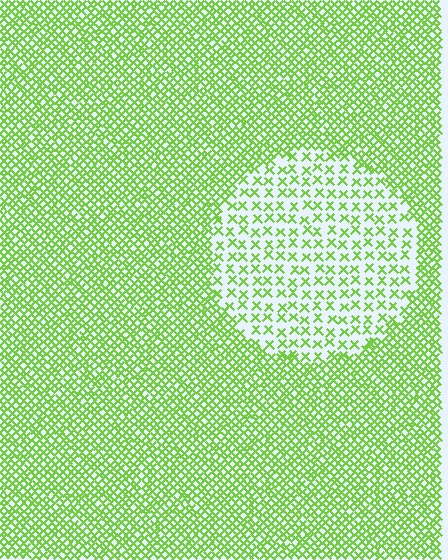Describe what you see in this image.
The image contains small lime elements arranged at two different densities. A circle-shaped region is visible where the elements are less densely packed than the surrounding area.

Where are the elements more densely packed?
The elements are more densely packed outside the circle boundary.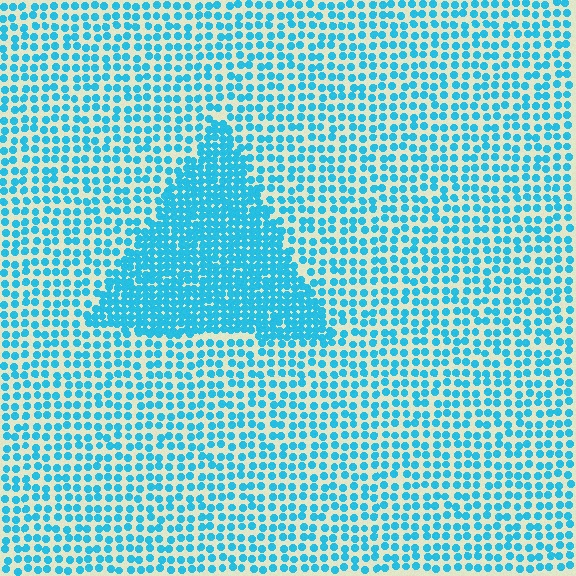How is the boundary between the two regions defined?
The boundary is defined by a change in element density (approximately 2.1x ratio). All elements are the same color, size, and shape.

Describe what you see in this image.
The image contains small cyan elements arranged at two different densities. A triangle-shaped region is visible where the elements are more densely packed than the surrounding area.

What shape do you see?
I see a triangle.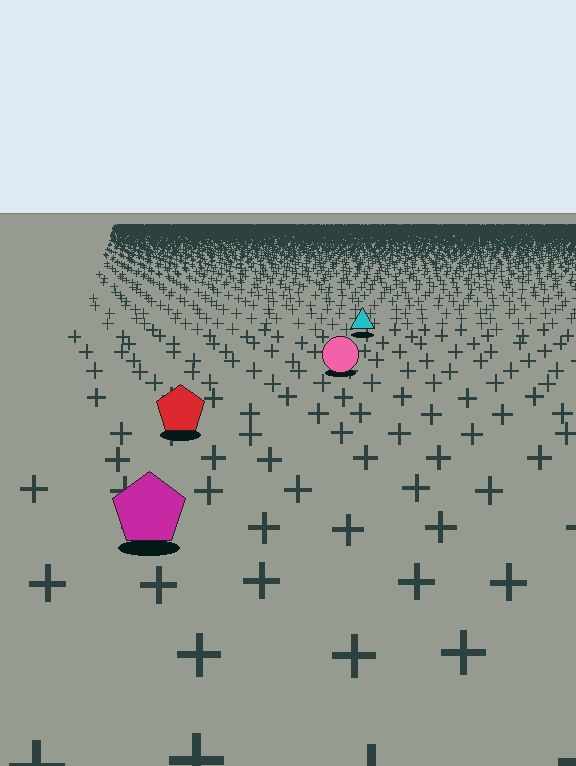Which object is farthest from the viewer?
The cyan triangle is farthest from the viewer. It appears smaller and the ground texture around it is denser.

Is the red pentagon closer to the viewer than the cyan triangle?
Yes. The red pentagon is closer — you can tell from the texture gradient: the ground texture is coarser near it.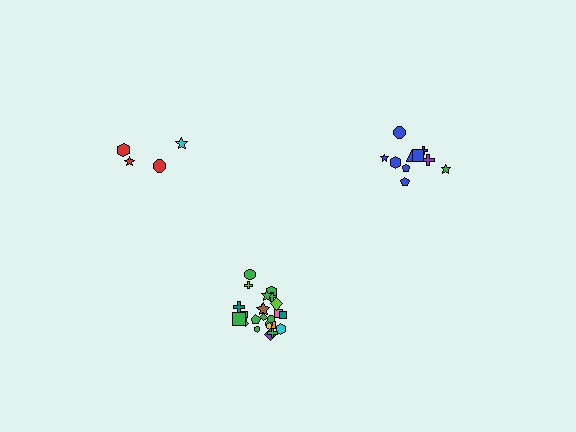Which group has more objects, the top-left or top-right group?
The top-right group.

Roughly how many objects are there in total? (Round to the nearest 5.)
Roughly 40 objects in total.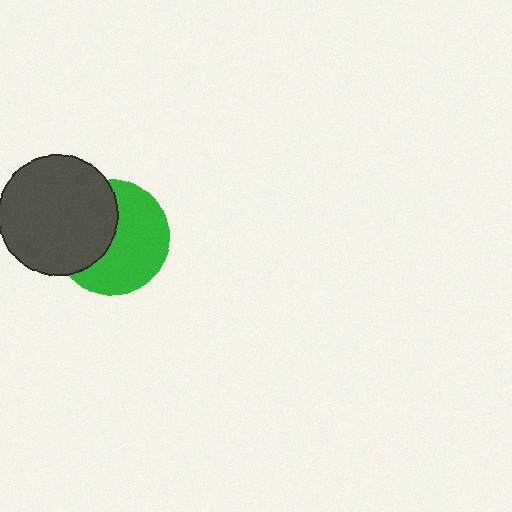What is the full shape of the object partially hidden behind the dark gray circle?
The partially hidden object is a green circle.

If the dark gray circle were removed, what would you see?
You would see the complete green circle.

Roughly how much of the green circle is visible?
About half of it is visible (roughly 58%).